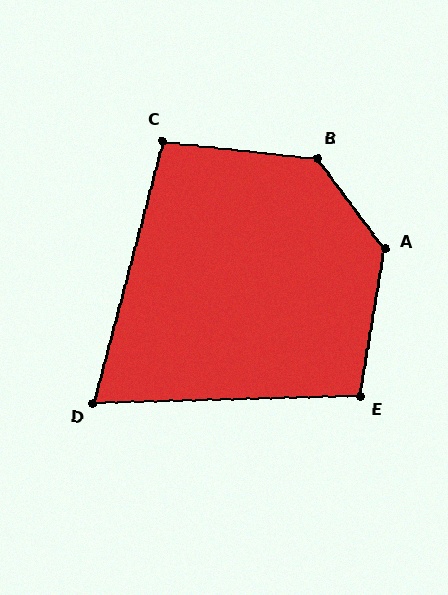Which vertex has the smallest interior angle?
D, at approximately 74 degrees.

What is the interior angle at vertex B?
Approximately 133 degrees (obtuse).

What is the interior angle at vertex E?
Approximately 101 degrees (obtuse).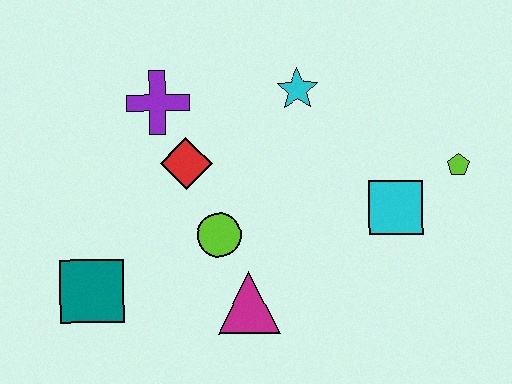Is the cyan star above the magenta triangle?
Yes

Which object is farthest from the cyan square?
The teal square is farthest from the cyan square.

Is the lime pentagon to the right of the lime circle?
Yes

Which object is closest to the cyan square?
The lime pentagon is closest to the cyan square.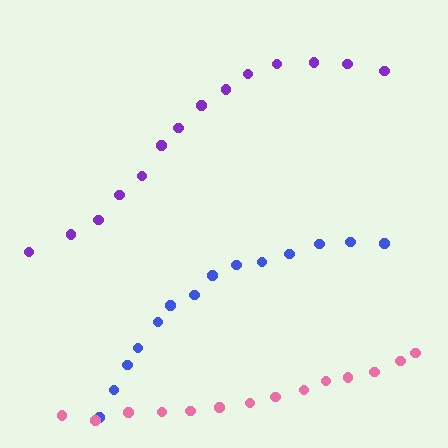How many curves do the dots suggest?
There are 3 distinct paths.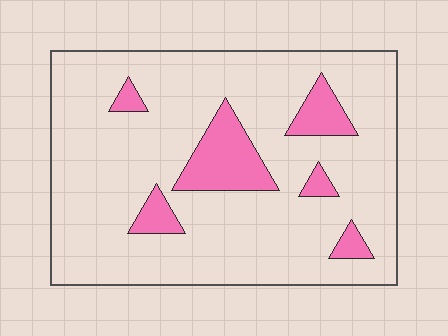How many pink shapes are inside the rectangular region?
6.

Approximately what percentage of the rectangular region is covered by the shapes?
Approximately 15%.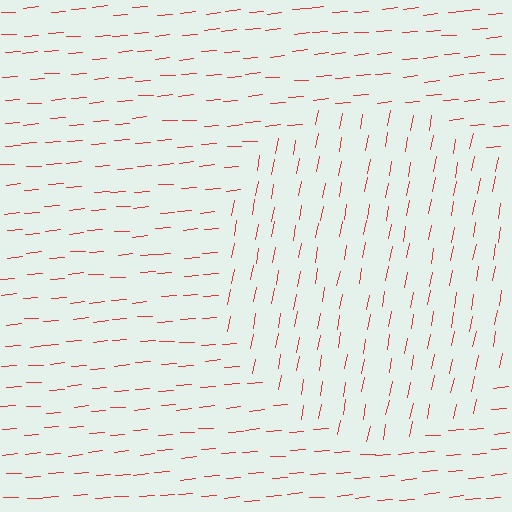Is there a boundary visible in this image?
Yes, there is a texture boundary formed by a change in line orientation.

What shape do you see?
I see a circle.